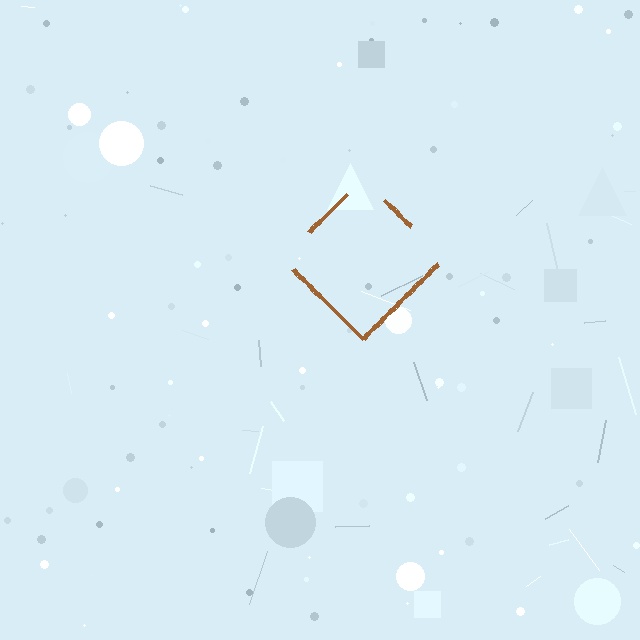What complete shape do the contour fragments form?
The contour fragments form a diamond.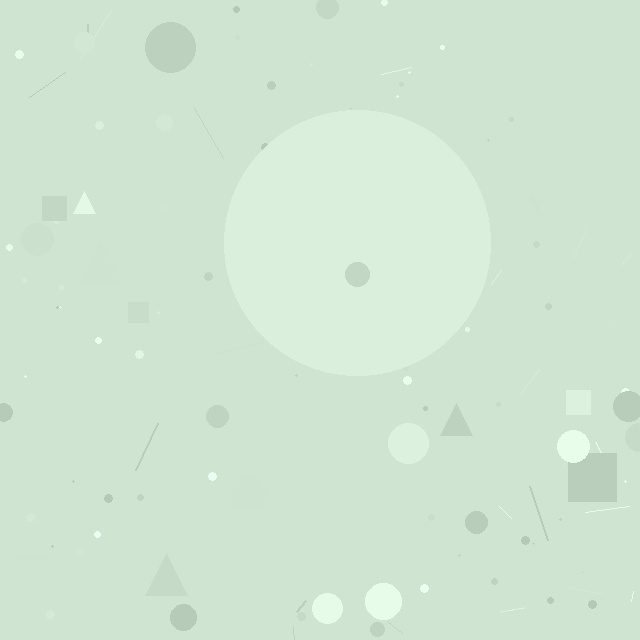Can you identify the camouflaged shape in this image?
The camouflaged shape is a circle.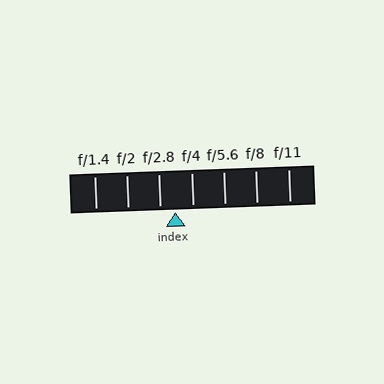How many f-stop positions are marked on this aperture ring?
There are 7 f-stop positions marked.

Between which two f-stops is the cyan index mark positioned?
The index mark is between f/2.8 and f/4.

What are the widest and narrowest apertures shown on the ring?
The widest aperture shown is f/1.4 and the narrowest is f/11.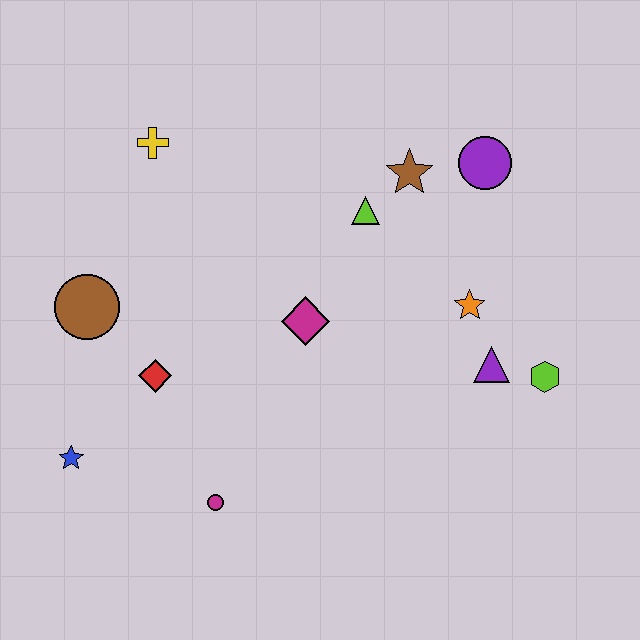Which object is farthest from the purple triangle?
The blue star is farthest from the purple triangle.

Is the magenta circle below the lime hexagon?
Yes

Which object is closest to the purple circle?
The brown star is closest to the purple circle.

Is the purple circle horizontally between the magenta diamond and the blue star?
No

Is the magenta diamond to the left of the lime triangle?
Yes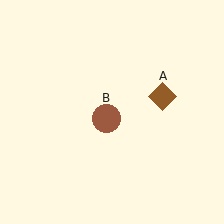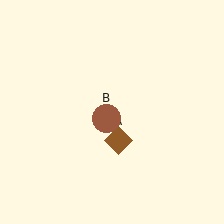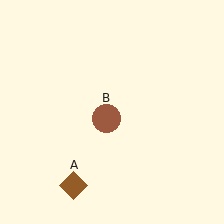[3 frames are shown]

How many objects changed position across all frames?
1 object changed position: brown diamond (object A).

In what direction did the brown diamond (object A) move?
The brown diamond (object A) moved down and to the left.